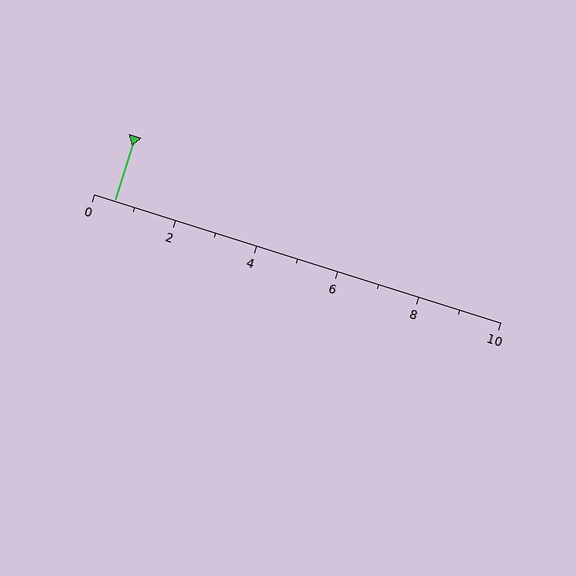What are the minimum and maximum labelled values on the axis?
The axis runs from 0 to 10.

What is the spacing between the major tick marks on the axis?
The major ticks are spaced 2 apart.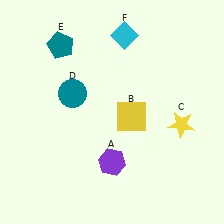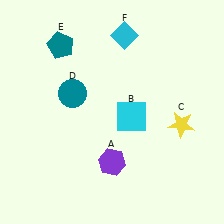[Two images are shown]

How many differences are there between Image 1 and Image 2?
There is 1 difference between the two images.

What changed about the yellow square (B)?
In Image 1, B is yellow. In Image 2, it changed to cyan.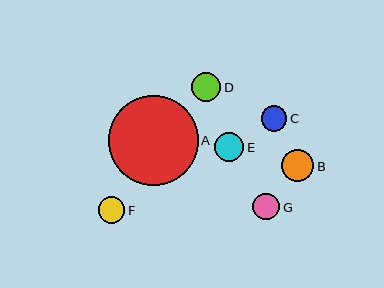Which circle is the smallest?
Circle C is the smallest with a size of approximately 26 pixels.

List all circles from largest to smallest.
From largest to smallest: A, B, D, E, G, F, C.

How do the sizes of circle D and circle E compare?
Circle D and circle E are approximately the same size.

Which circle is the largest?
Circle A is the largest with a size of approximately 90 pixels.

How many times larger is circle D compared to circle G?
Circle D is approximately 1.1 times the size of circle G.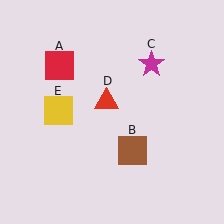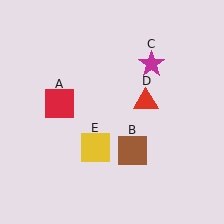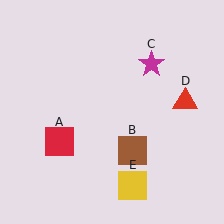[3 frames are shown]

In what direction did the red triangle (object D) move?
The red triangle (object D) moved right.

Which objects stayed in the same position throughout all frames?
Brown square (object B) and magenta star (object C) remained stationary.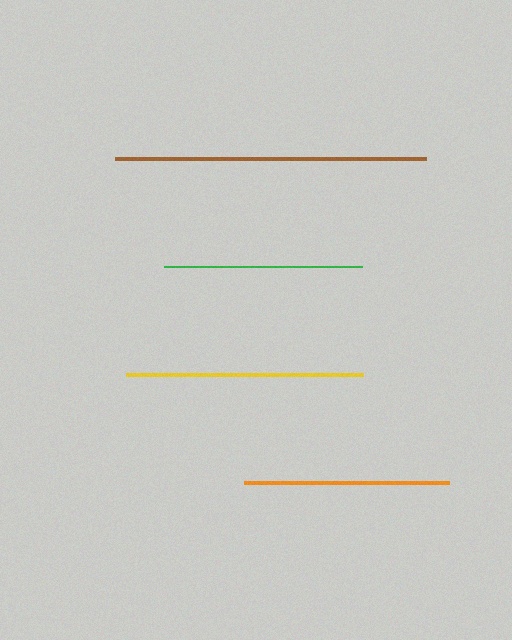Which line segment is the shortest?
The green line is the shortest at approximately 198 pixels.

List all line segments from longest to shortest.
From longest to shortest: brown, yellow, orange, green.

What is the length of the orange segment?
The orange segment is approximately 205 pixels long.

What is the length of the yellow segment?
The yellow segment is approximately 236 pixels long.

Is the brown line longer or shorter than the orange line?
The brown line is longer than the orange line.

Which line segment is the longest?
The brown line is the longest at approximately 311 pixels.